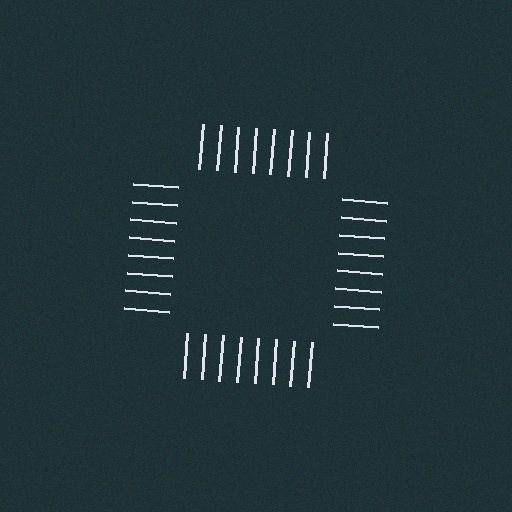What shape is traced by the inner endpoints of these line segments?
An illusory square — the line segments terminate on its edges but no continuous stroke is drawn.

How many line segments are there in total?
32 — 8 along each of the 4 edges.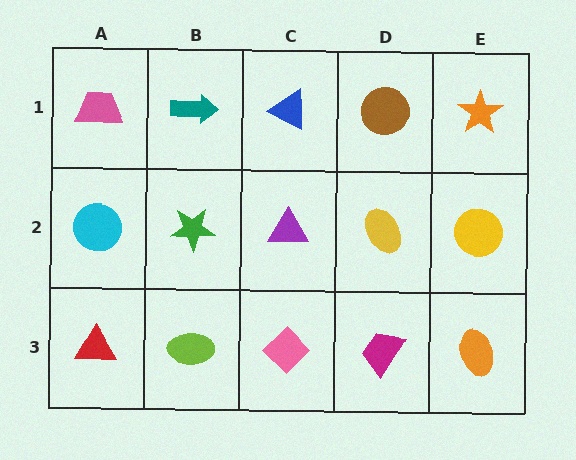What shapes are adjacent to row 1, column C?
A purple triangle (row 2, column C), a teal arrow (row 1, column B), a brown circle (row 1, column D).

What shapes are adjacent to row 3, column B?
A green star (row 2, column B), a red triangle (row 3, column A), a pink diamond (row 3, column C).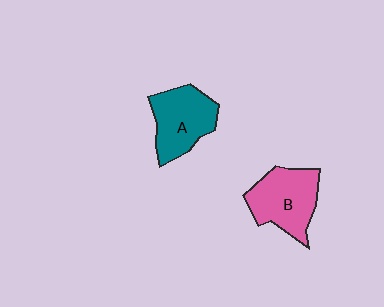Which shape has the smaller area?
Shape A (teal).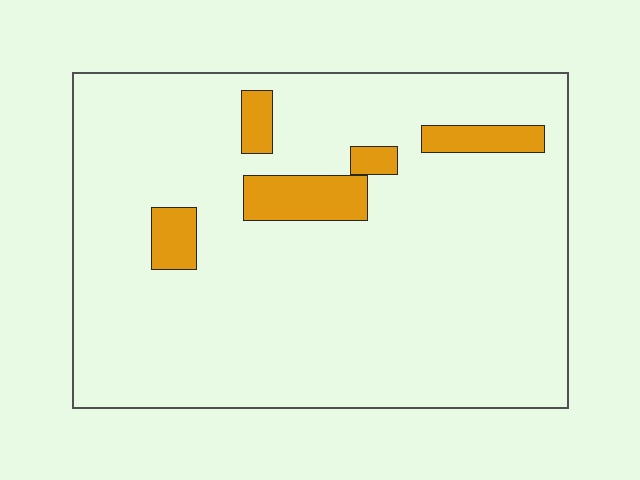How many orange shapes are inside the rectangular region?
5.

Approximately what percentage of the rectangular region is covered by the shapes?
Approximately 10%.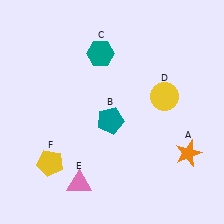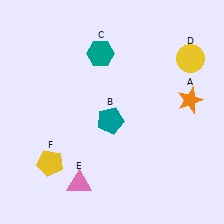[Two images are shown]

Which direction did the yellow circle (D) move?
The yellow circle (D) moved up.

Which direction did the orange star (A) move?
The orange star (A) moved up.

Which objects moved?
The objects that moved are: the orange star (A), the yellow circle (D).